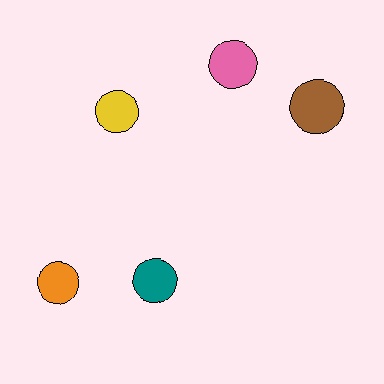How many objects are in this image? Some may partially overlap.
There are 5 objects.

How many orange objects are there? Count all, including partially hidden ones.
There is 1 orange object.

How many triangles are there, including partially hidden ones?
There are no triangles.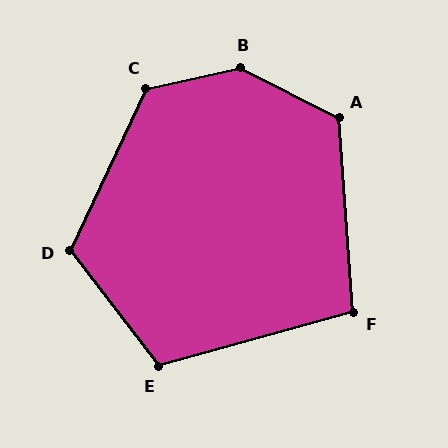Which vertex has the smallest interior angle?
F, at approximately 101 degrees.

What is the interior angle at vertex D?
Approximately 117 degrees (obtuse).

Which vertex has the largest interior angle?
B, at approximately 141 degrees.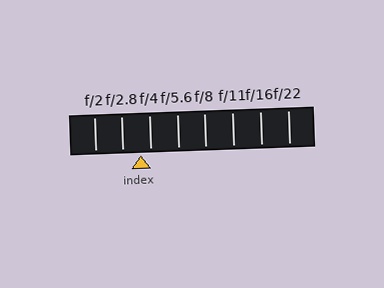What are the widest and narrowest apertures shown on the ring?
The widest aperture shown is f/2 and the narrowest is f/22.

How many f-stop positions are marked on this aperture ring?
There are 8 f-stop positions marked.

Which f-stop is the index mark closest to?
The index mark is closest to f/4.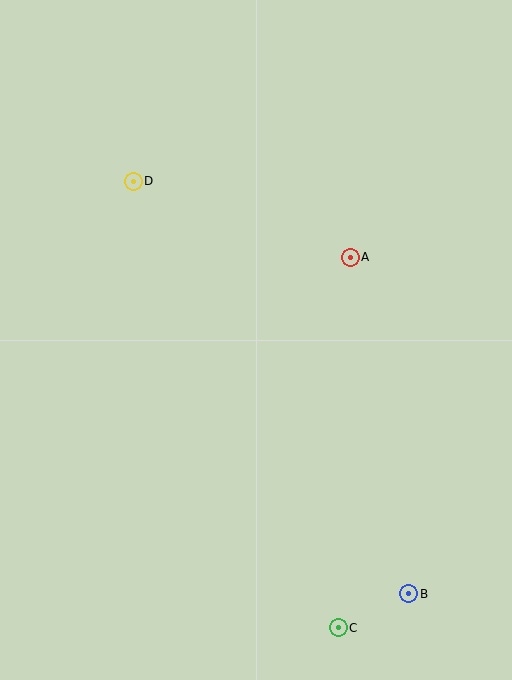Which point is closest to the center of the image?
Point A at (350, 257) is closest to the center.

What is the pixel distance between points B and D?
The distance between B and D is 496 pixels.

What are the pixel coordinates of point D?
Point D is at (133, 181).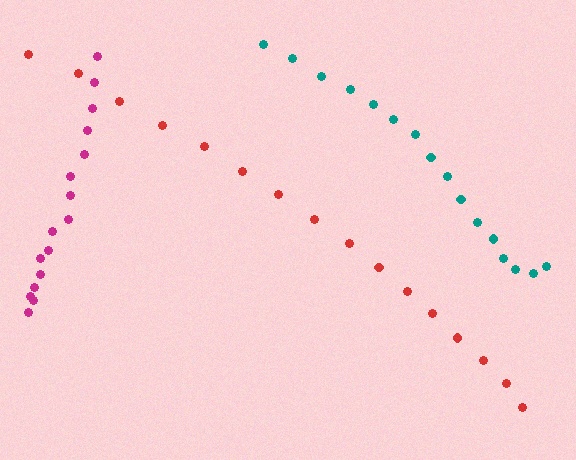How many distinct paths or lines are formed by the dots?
There are 3 distinct paths.